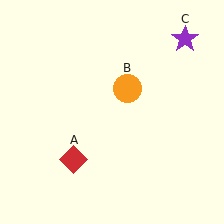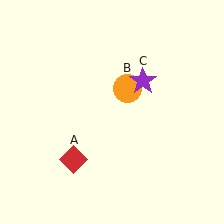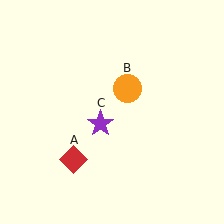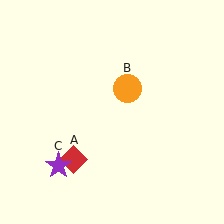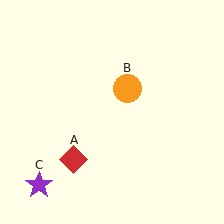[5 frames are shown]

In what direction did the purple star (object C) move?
The purple star (object C) moved down and to the left.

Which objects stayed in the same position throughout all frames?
Red diamond (object A) and orange circle (object B) remained stationary.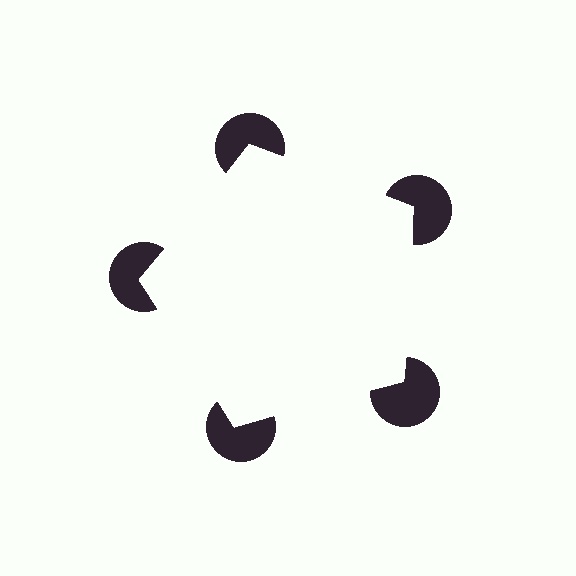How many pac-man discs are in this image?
There are 5 — one at each vertex of the illusory pentagon.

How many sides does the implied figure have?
5 sides.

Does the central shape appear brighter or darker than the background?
It typically appears slightly brighter than the background, even though no actual brightness change is drawn.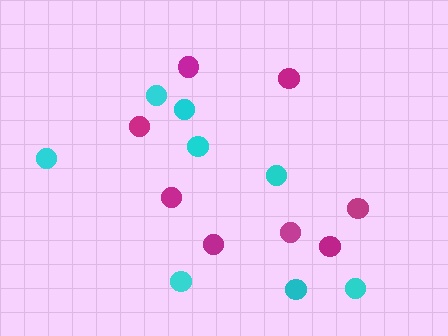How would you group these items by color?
There are 2 groups: one group of magenta circles (8) and one group of cyan circles (8).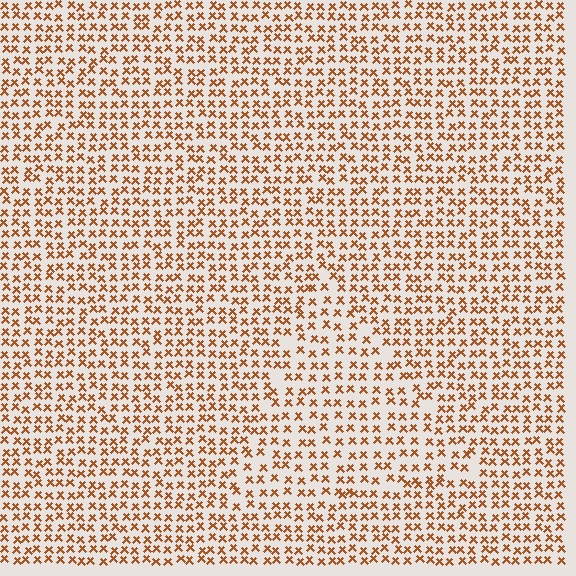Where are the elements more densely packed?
The elements are more densely packed outside the triangle boundary.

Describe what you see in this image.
The image contains small brown elements arranged at two different densities. A triangle-shaped region is visible where the elements are less densely packed than the surrounding area.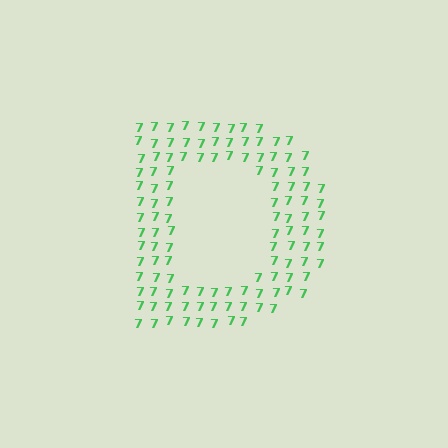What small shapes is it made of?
It is made of small digit 7's.